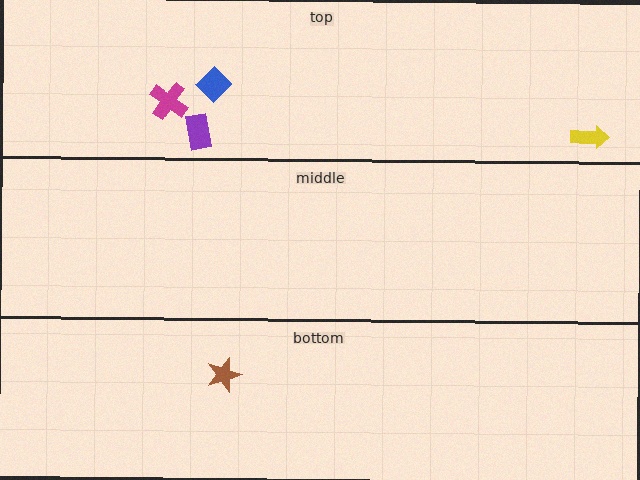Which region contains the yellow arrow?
The top region.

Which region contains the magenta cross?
The top region.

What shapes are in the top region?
The yellow arrow, the magenta cross, the blue diamond, the purple rectangle.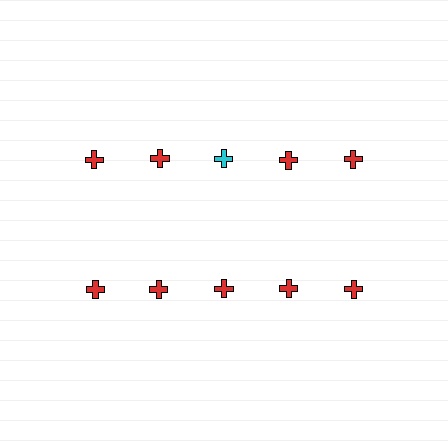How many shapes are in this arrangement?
There are 10 shapes arranged in a grid pattern.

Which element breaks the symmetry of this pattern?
The cyan cross in the top row, center column breaks the symmetry. All other shapes are red crosses.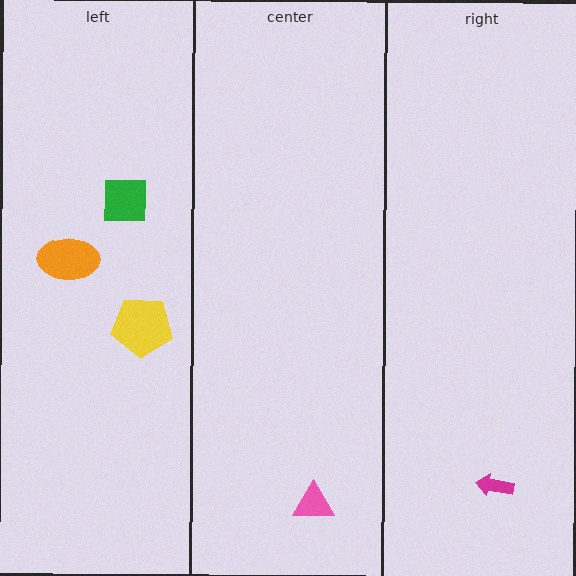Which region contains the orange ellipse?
The left region.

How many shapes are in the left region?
3.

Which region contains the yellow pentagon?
The left region.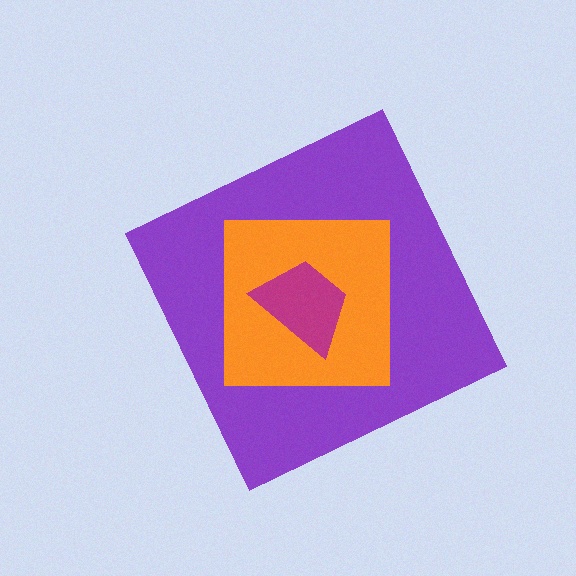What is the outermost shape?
The purple diamond.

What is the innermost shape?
The magenta trapezoid.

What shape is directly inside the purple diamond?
The orange square.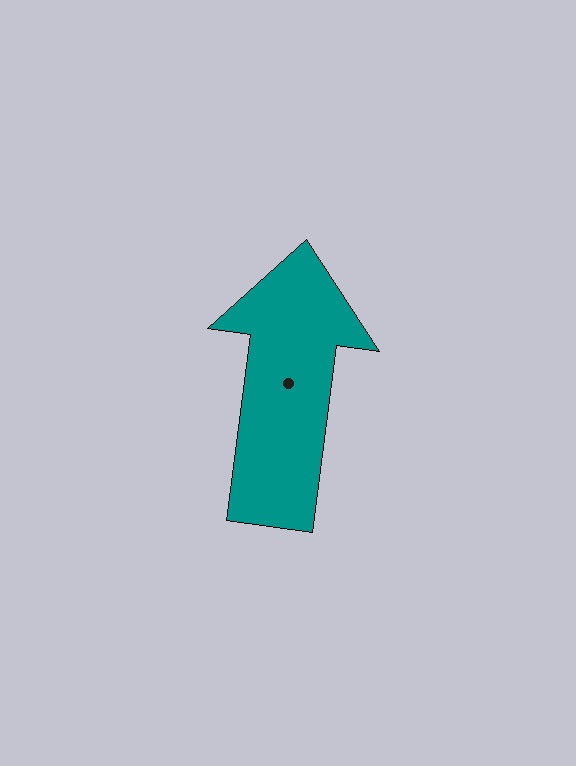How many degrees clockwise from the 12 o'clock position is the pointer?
Approximately 8 degrees.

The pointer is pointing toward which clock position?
Roughly 12 o'clock.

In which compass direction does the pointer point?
North.